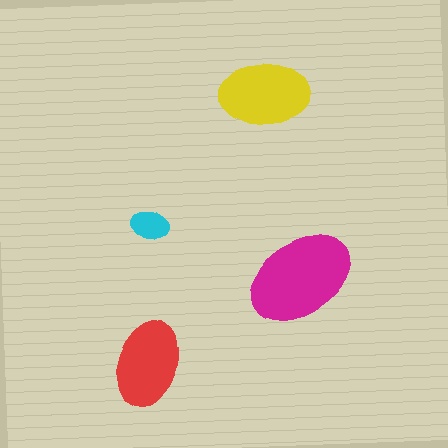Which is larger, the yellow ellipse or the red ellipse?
The yellow one.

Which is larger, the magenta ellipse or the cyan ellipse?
The magenta one.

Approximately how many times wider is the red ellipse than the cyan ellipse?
About 2 times wider.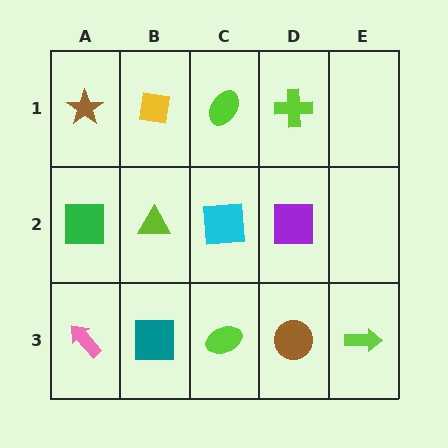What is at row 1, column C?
A lime ellipse.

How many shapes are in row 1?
4 shapes.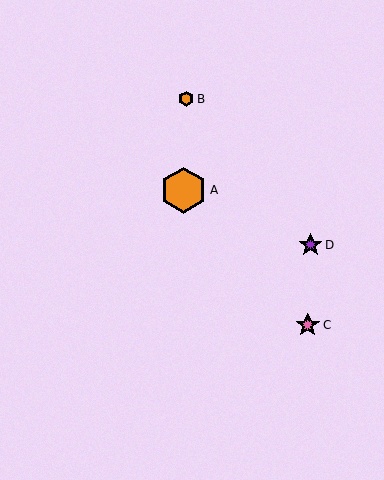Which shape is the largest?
The orange hexagon (labeled A) is the largest.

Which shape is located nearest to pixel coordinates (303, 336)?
The pink star (labeled C) at (308, 325) is nearest to that location.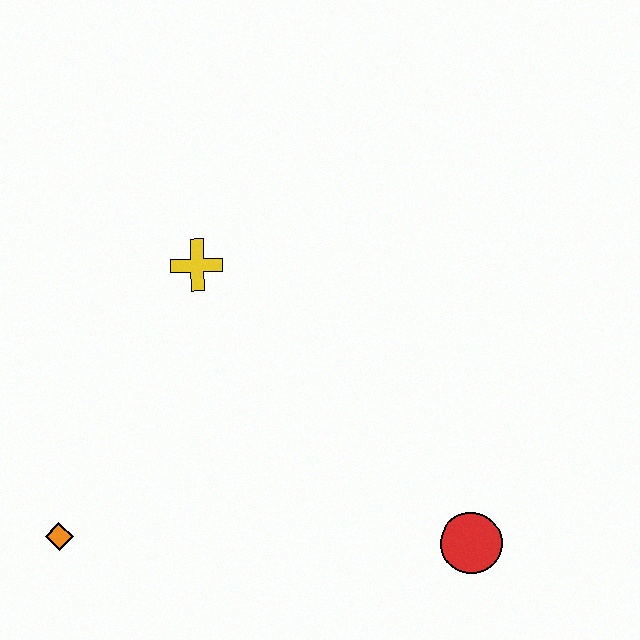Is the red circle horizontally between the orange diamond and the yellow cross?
No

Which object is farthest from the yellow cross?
The red circle is farthest from the yellow cross.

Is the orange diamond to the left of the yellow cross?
Yes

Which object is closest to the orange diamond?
The yellow cross is closest to the orange diamond.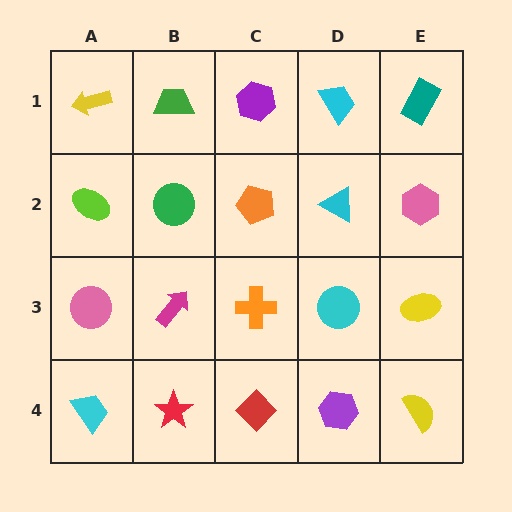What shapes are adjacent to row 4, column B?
A magenta arrow (row 3, column B), a cyan trapezoid (row 4, column A), a red diamond (row 4, column C).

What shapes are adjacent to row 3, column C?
An orange pentagon (row 2, column C), a red diamond (row 4, column C), a magenta arrow (row 3, column B), a cyan circle (row 3, column D).